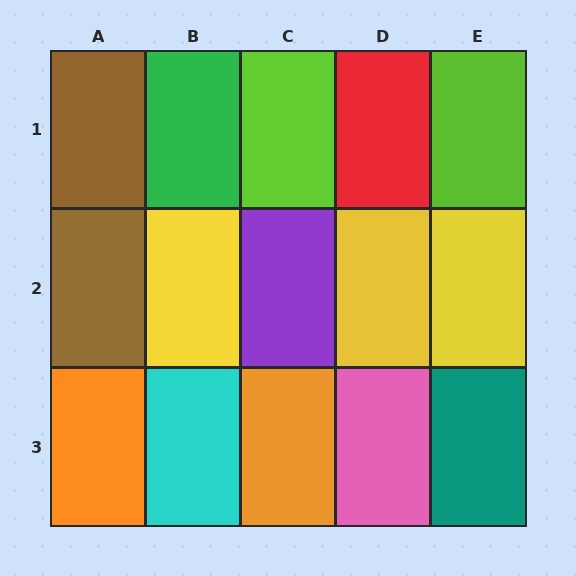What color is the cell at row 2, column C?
Purple.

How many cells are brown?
2 cells are brown.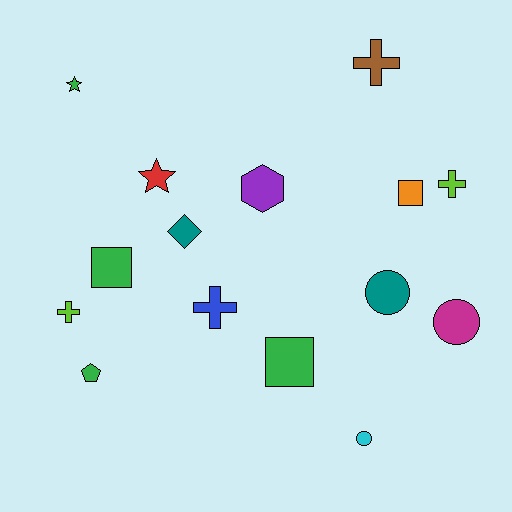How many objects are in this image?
There are 15 objects.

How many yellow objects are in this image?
There are no yellow objects.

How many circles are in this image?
There are 3 circles.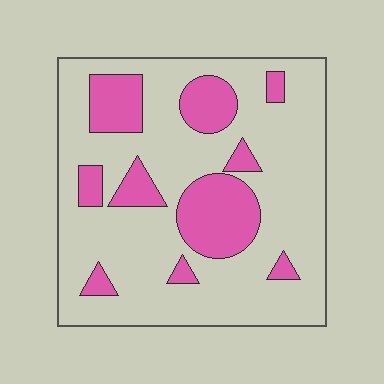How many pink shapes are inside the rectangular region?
10.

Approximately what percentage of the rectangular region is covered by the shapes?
Approximately 25%.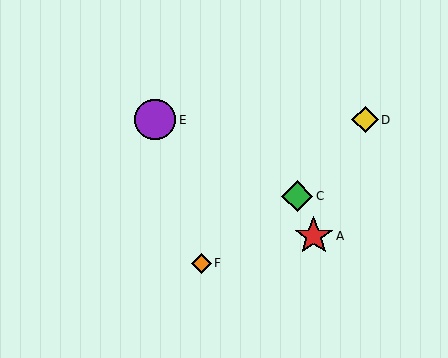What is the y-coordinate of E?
Object E is at y≈120.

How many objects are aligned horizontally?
3 objects (B, D, E) are aligned horizontally.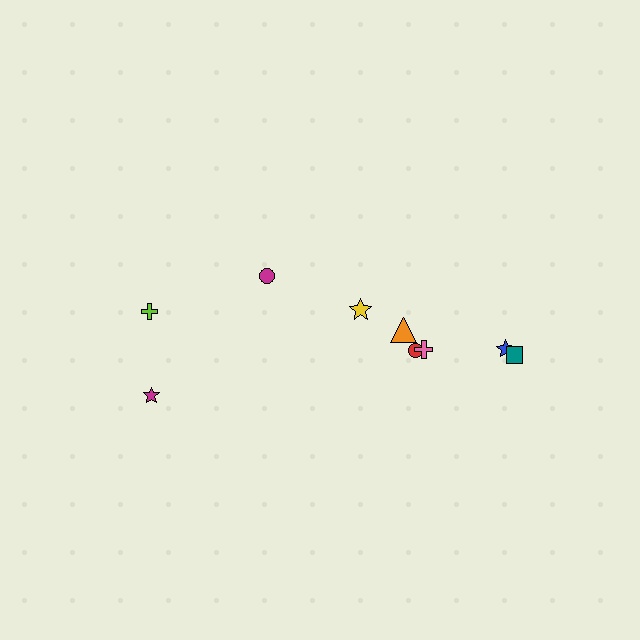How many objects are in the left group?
There are 3 objects.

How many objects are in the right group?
There are 6 objects.